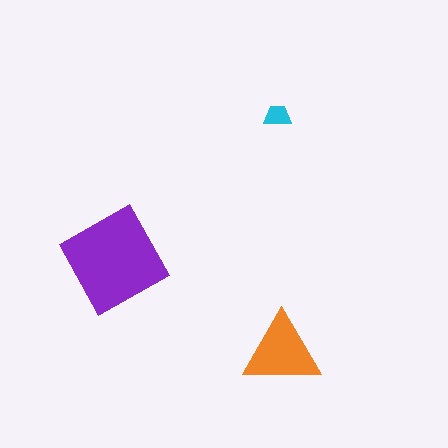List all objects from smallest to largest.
The cyan trapezoid, the orange triangle, the purple diamond.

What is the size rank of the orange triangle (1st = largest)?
2nd.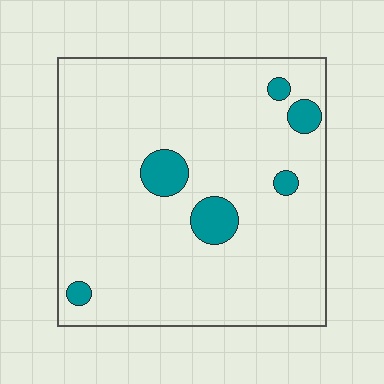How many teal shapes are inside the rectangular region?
6.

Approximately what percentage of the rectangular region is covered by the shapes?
Approximately 10%.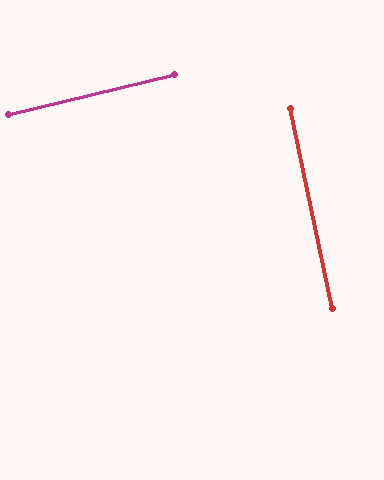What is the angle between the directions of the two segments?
Approximately 88 degrees.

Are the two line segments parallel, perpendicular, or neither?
Perpendicular — they meet at approximately 88°.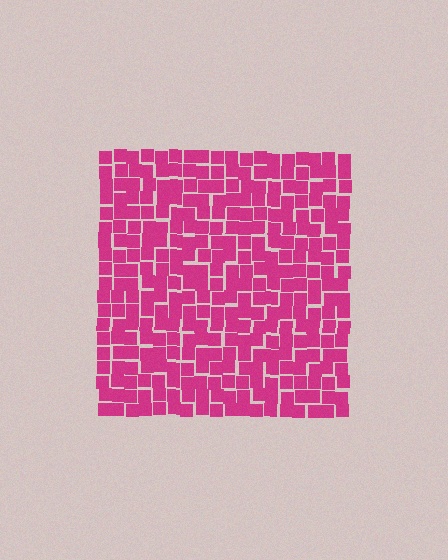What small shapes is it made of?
It is made of small squares.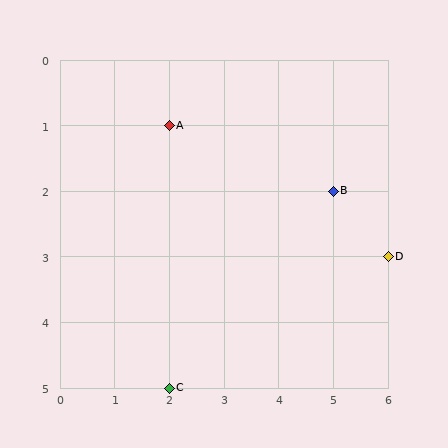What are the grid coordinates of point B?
Point B is at grid coordinates (5, 2).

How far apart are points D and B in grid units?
Points D and B are 1 column and 1 row apart (about 1.4 grid units diagonally).